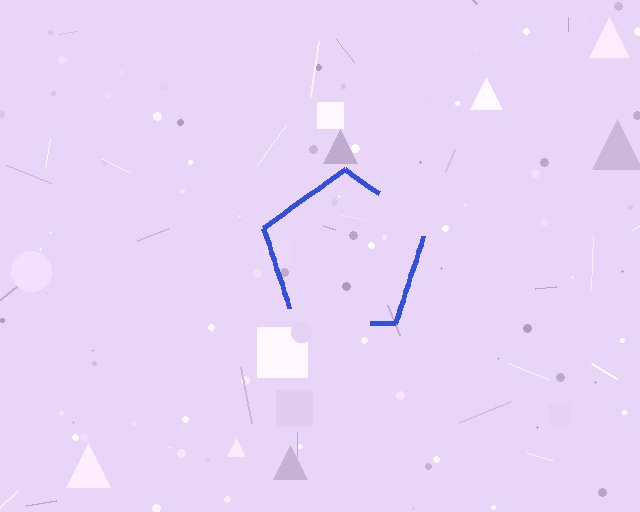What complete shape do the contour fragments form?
The contour fragments form a pentagon.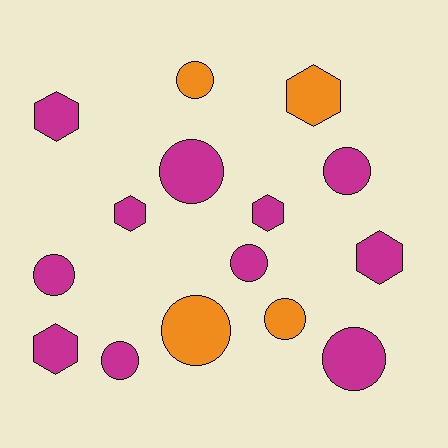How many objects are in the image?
There are 15 objects.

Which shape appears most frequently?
Circle, with 9 objects.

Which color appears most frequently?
Magenta, with 11 objects.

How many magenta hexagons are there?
There are 5 magenta hexagons.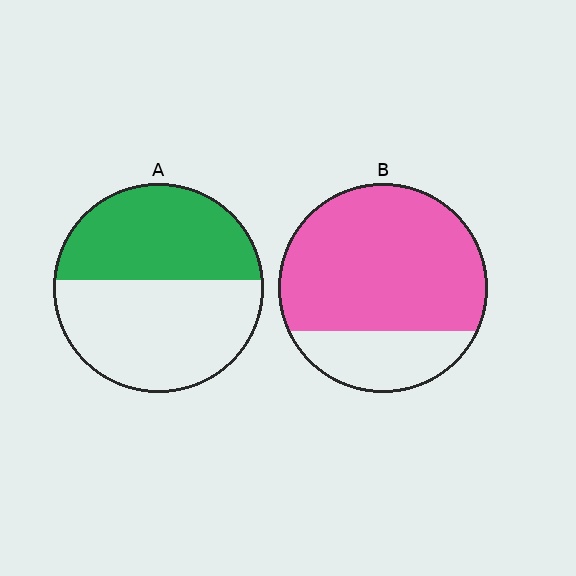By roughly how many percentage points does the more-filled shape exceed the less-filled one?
By roughly 30 percentage points (B over A).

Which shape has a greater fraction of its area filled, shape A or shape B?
Shape B.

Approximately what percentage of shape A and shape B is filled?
A is approximately 45% and B is approximately 75%.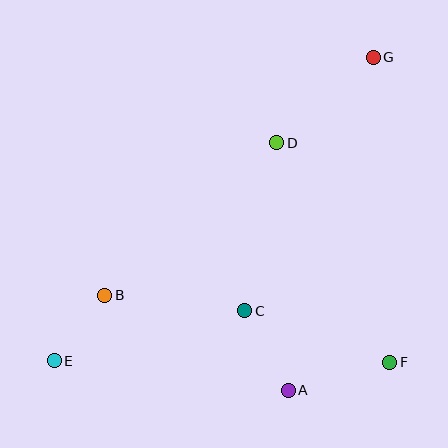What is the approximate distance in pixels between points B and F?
The distance between B and F is approximately 293 pixels.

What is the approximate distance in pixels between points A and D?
The distance between A and D is approximately 248 pixels.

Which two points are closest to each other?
Points B and E are closest to each other.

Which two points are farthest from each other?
Points E and G are farthest from each other.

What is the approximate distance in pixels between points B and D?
The distance between B and D is approximately 230 pixels.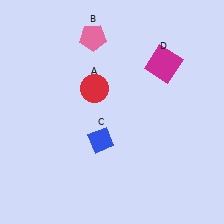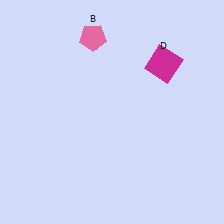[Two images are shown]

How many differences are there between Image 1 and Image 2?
There are 2 differences between the two images.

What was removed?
The blue diamond (C), the red circle (A) were removed in Image 2.